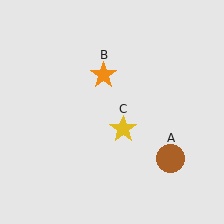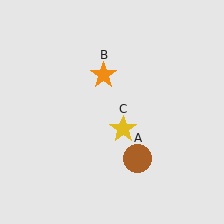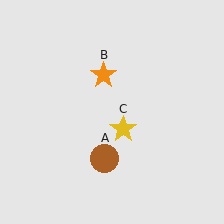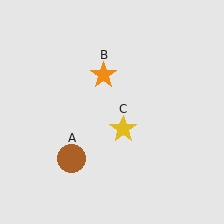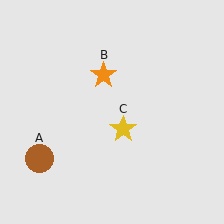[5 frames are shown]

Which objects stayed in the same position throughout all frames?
Orange star (object B) and yellow star (object C) remained stationary.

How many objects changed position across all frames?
1 object changed position: brown circle (object A).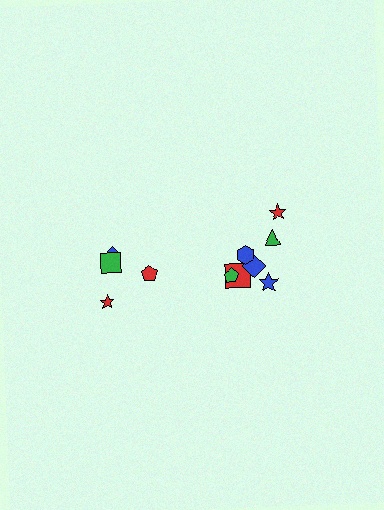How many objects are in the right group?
There are 7 objects.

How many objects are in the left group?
There are 5 objects.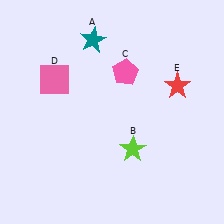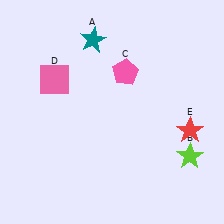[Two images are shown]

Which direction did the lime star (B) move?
The lime star (B) moved right.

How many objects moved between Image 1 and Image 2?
2 objects moved between the two images.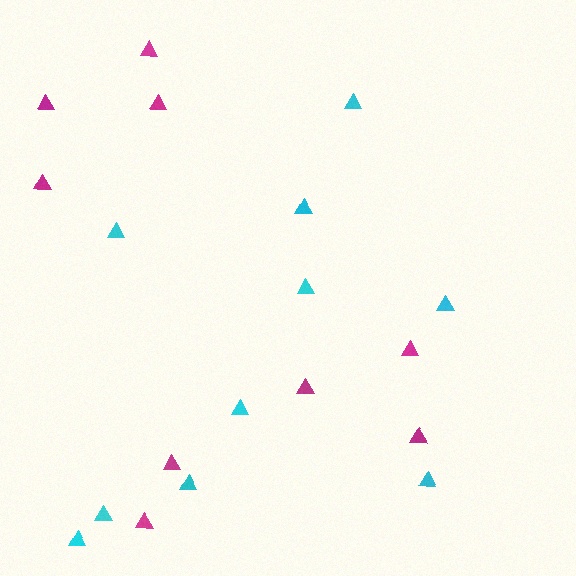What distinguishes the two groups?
There are 2 groups: one group of magenta triangles (9) and one group of cyan triangles (10).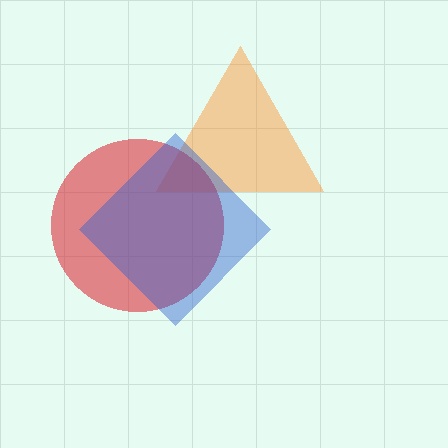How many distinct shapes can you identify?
There are 3 distinct shapes: an orange triangle, a red circle, a blue diamond.